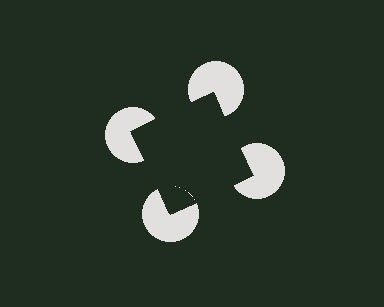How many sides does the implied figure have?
4 sides.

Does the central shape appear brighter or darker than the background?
It typically appears slightly darker than the background, even though no actual brightness change is drawn.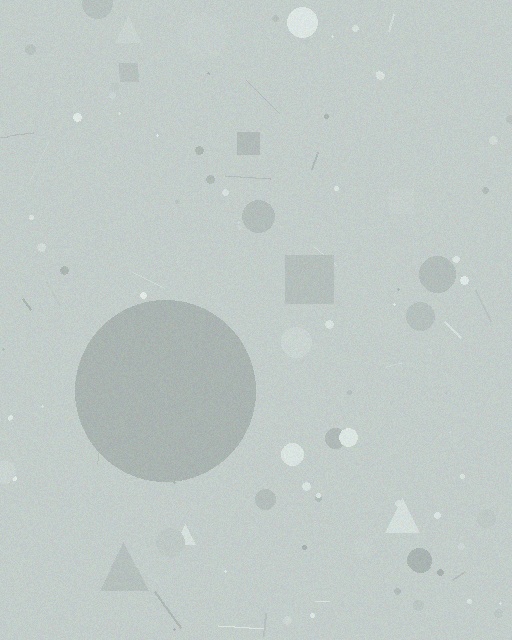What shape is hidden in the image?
A circle is hidden in the image.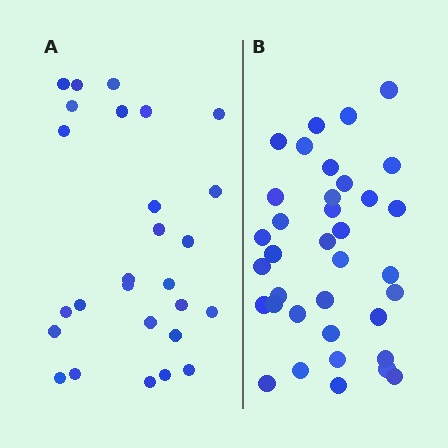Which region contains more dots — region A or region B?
Region B (the right region) has more dots.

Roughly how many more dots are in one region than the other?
Region B has roughly 8 or so more dots than region A.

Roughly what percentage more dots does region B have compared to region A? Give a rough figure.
About 35% more.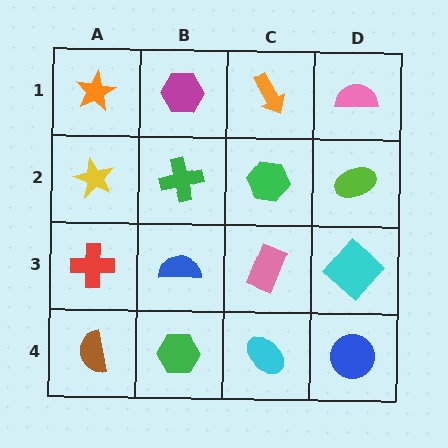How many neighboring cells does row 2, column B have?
4.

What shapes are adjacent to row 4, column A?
A red cross (row 3, column A), a green hexagon (row 4, column B).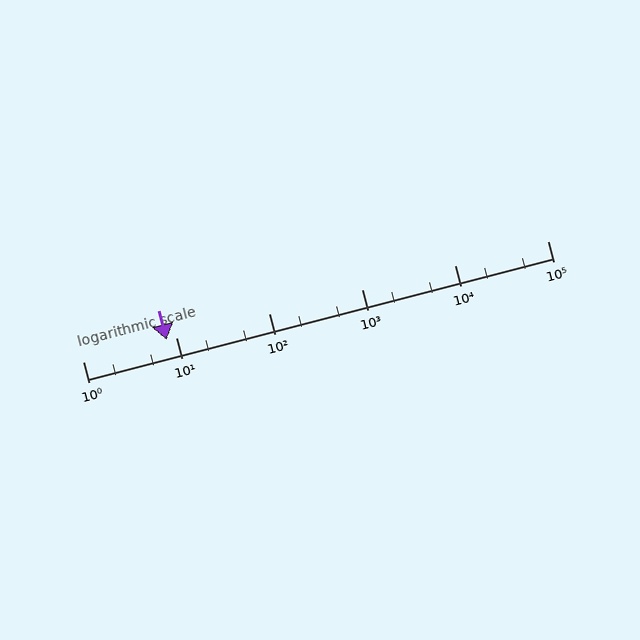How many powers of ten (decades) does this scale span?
The scale spans 5 decades, from 1 to 100000.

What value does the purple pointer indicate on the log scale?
The pointer indicates approximately 7.9.